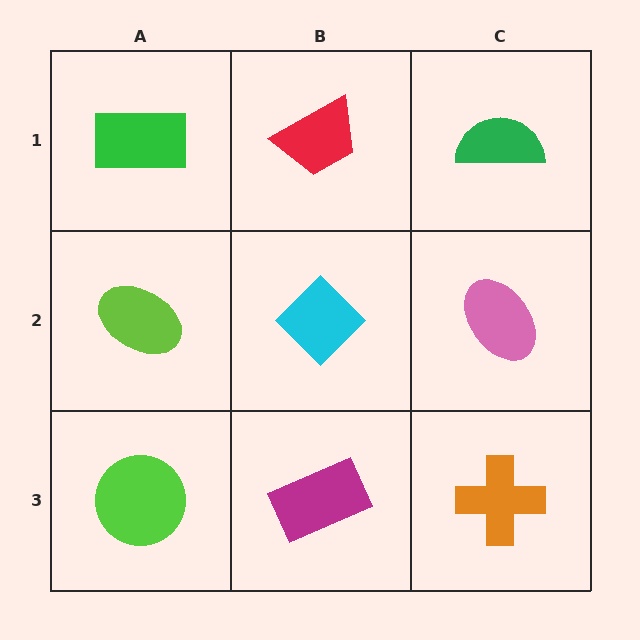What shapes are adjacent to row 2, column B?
A red trapezoid (row 1, column B), a magenta rectangle (row 3, column B), a lime ellipse (row 2, column A), a pink ellipse (row 2, column C).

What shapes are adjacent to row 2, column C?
A green semicircle (row 1, column C), an orange cross (row 3, column C), a cyan diamond (row 2, column B).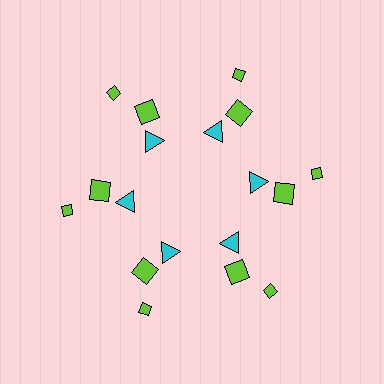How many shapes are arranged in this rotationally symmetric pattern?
There are 18 shapes, arranged in 6 groups of 3.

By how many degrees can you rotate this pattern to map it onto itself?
The pattern maps onto itself every 60 degrees of rotation.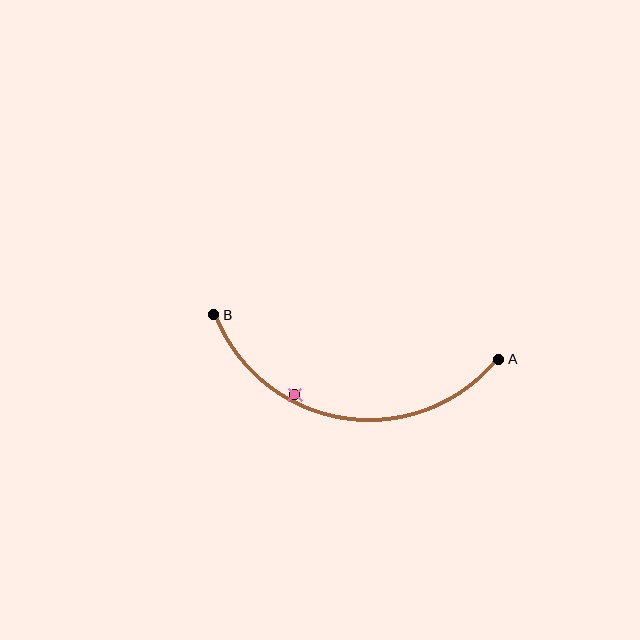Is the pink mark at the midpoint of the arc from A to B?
No — the pink mark does not lie on the arc at all. It sits slightly inside the curve.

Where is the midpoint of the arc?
The arc midpoint is the point on the curve farthest from the straight line joining A and B. It sits below that line.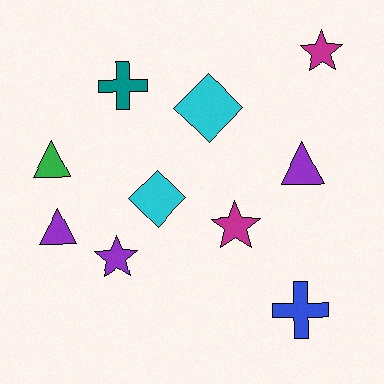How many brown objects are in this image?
There are no brown objects.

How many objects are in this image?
There are 10 objects.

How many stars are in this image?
There are 3 stars.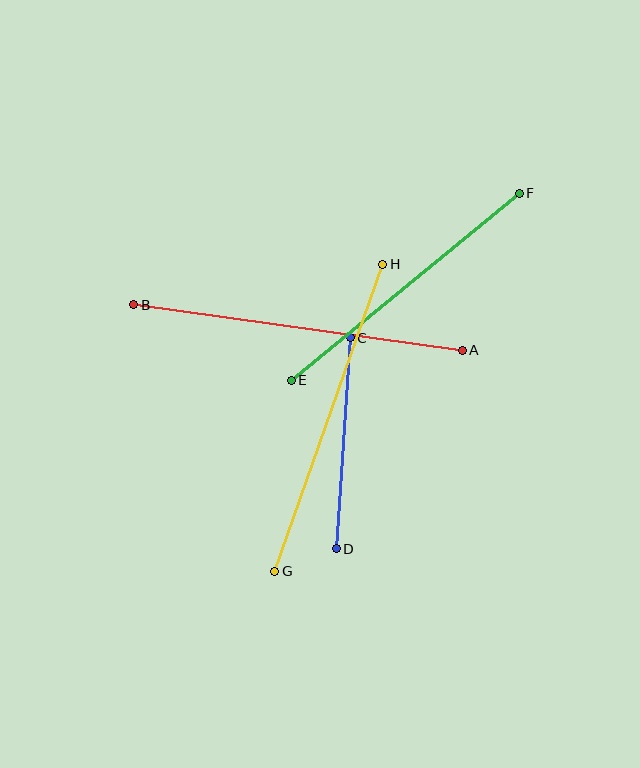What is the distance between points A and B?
The distance is approximately 331 pixels.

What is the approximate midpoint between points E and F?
The midpoint is at approximately (405, 287) pixels.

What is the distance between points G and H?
The distance is approximately 325 pixels.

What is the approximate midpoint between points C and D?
The midpoint is at approximately (343, 443) pixels.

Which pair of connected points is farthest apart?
Points A and B are farthest apart.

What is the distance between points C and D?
The distance is approximately 211 pixels.